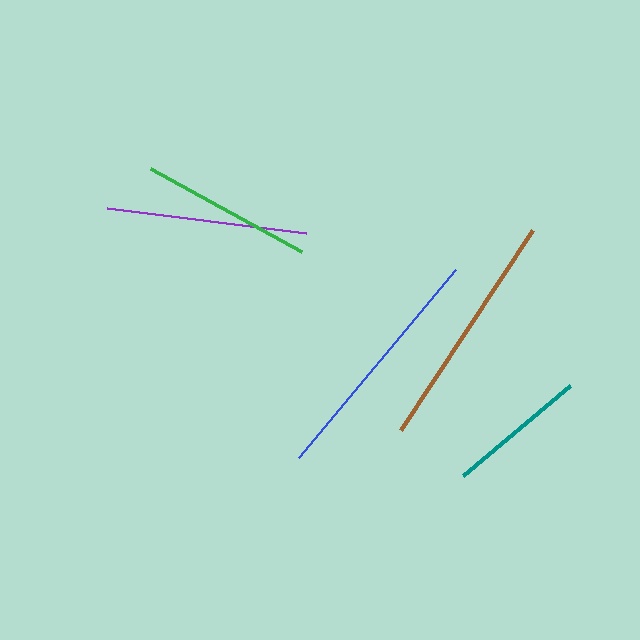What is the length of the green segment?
The green segment is approximately 172 pixels long.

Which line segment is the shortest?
The teal line is the shortest at approximately 139 pixels.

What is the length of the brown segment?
The brown segment is approximately 239 pixels long.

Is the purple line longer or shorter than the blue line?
The blue line is longer than the purple line.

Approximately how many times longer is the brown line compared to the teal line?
The brown line is approximately 1.7 times the length of the teal line.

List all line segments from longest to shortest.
From longest to shortest: blue, brown, purple, green, teal.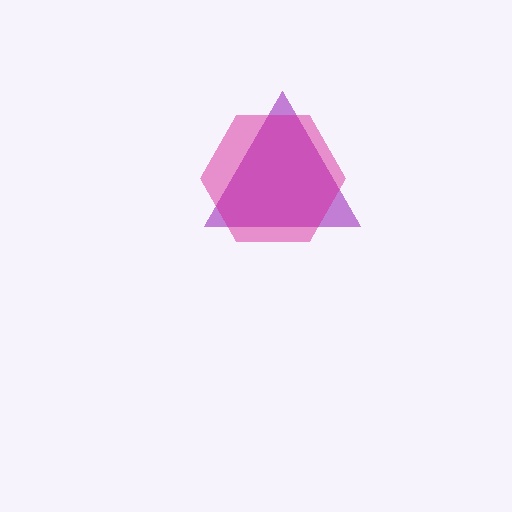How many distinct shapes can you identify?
There are 2 distinct shapes: a purple triangle, a magenta hexagon.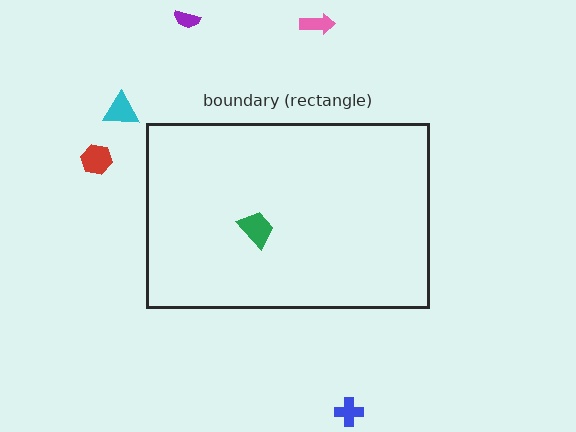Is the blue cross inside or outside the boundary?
Outside.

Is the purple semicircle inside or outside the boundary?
Outside.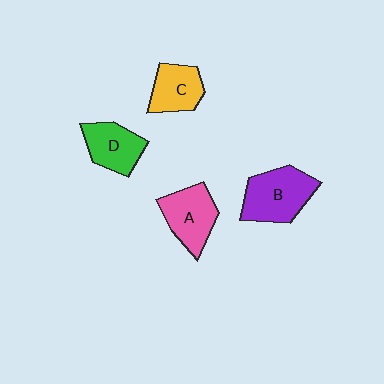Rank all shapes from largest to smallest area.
From largest to smallest: B (purple), A (pink), D (green), C (yellow).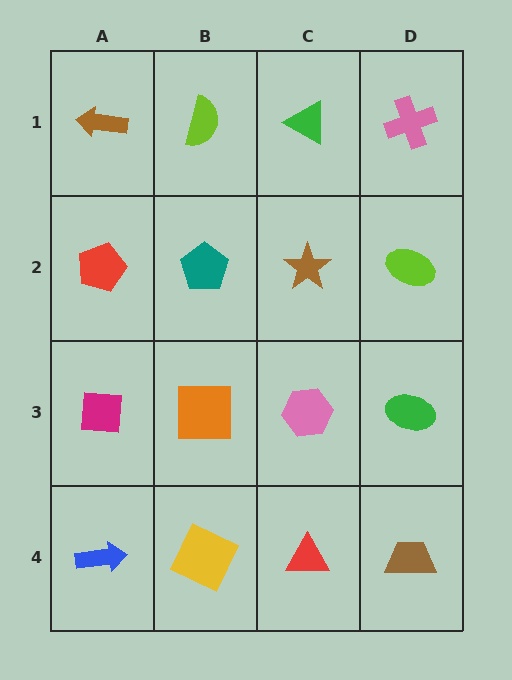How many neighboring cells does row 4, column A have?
2.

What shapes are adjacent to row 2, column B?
A lime semicircle (row 1, column B), an orange square (row 3, column B), a red pentagon (row 2, column A), a brown star (row 2, column C).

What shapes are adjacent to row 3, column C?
A brown star (row 2, column C), a red triangle (row 4, column C), an orange square (row 3, column B), a green ellipse (row 3, column D).